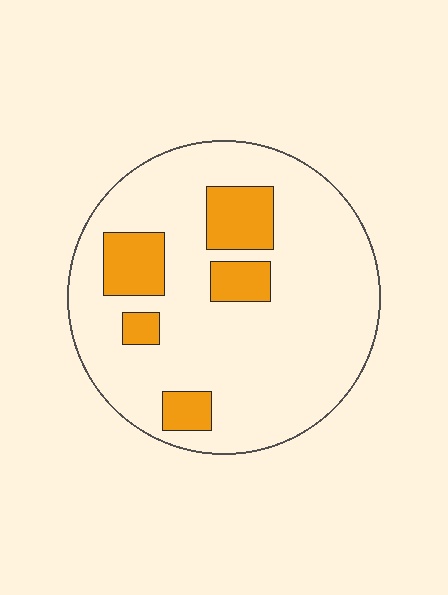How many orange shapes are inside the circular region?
5.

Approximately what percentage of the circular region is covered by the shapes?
Approximately 20%.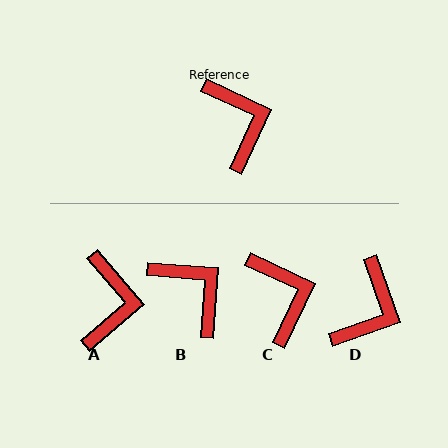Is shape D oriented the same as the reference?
No, it is off by about 45 degrees.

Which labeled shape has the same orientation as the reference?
C.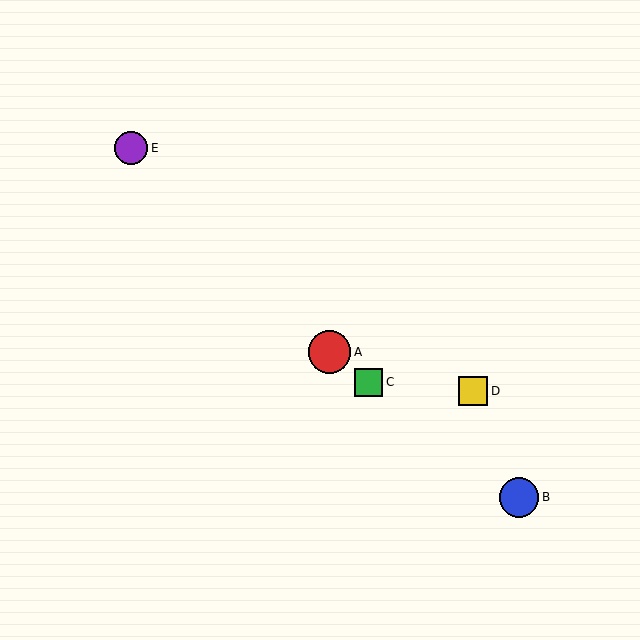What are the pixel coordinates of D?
Object D is at (473, 391).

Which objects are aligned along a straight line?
Objects A, B, C are aligned along a straight line.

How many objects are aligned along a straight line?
3 objects (A, B, C) are aligned along a straight line.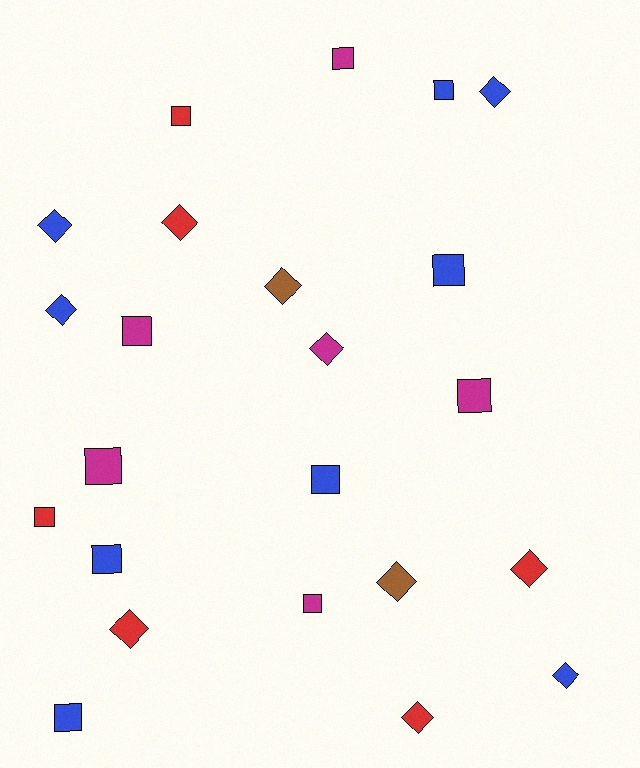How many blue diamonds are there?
There are 4 blue diamonds.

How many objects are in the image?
There are 23 objects.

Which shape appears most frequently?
Square, with 12 objects.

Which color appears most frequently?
Blue, with 9 objects.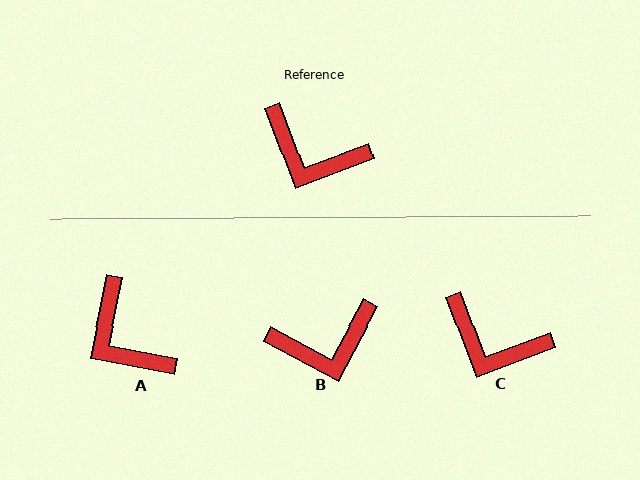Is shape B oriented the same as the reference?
No, it is off by about 41 degrees.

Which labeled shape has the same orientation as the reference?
C.